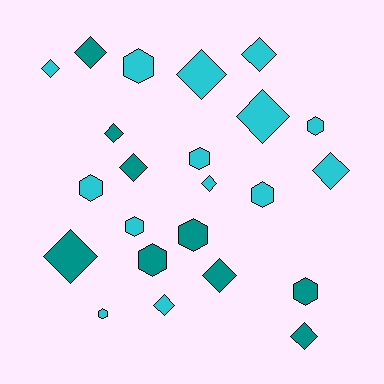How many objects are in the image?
There are 23 objects.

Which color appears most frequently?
Cyan, with 14 objects.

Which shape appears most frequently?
Diamond, with 13 objects.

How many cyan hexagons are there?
There are 7 cyan hexagons.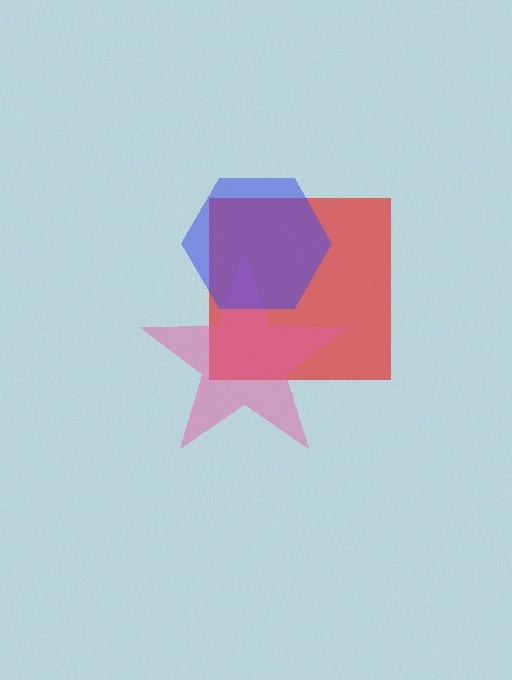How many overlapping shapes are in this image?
There are 3 overlapping shapes in the image.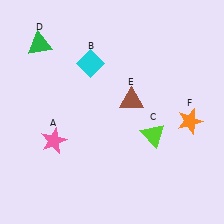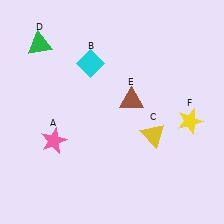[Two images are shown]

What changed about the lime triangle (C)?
In Image 1, C is lime. In Image 2, it changed to yellow.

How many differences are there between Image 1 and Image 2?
There are 2 differences between the two images.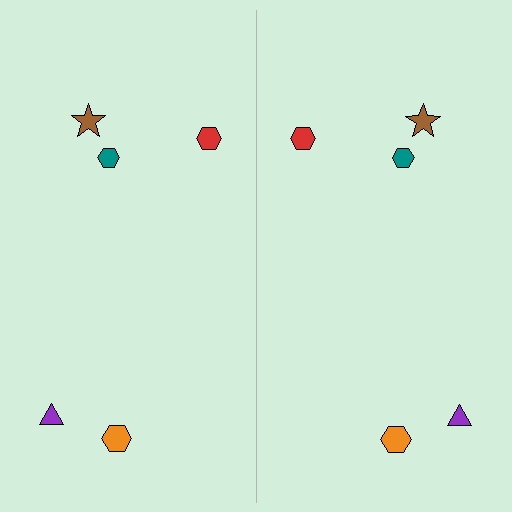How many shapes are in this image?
There are 10 shapes in this image.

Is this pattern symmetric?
Yes, this pattern has bilateral (reflection) symmetry.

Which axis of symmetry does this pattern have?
The pattern has a vertical axis of symmetry running through the center of the image.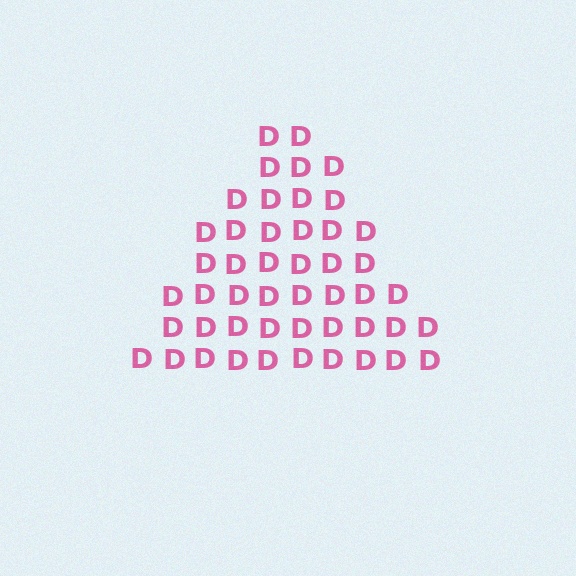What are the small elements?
The small elements are letter D's.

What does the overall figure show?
The overall figure shows a triangle.